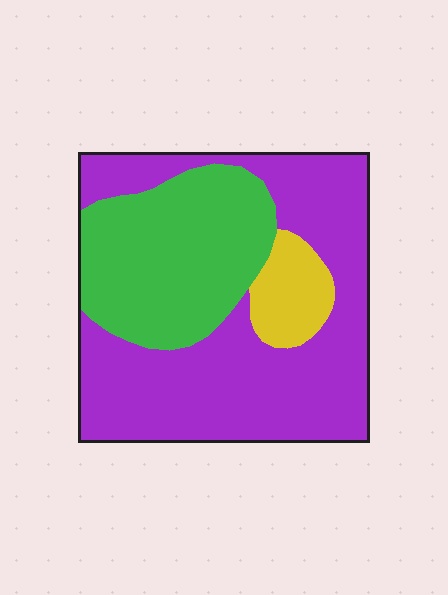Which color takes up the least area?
Yellow, at roughly 10%.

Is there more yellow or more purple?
Purple.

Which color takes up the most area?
Purple, at roughly 60%.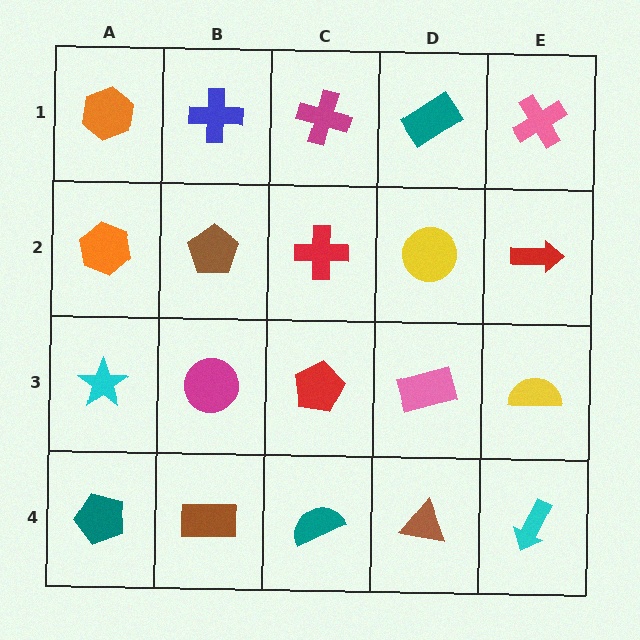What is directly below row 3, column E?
A cyan arrow.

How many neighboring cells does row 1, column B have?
3.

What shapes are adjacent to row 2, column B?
A blue cross (row 1, column B), a magenta circle (row 3, column B), an orange hexagon (row 2, column A), a red cross (row 2, column C).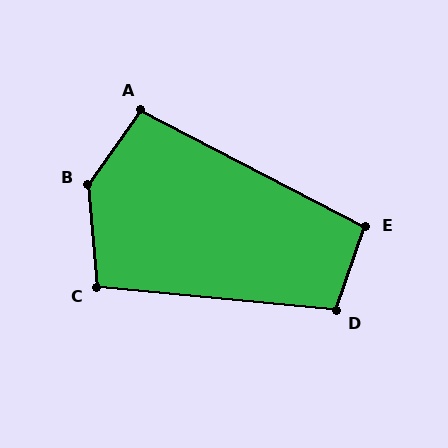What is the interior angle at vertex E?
Approximately 98 degrees (obtuse).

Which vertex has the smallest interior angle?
A, at approximately 98 degrees.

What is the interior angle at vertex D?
Approximately 104 degrees (obtuse).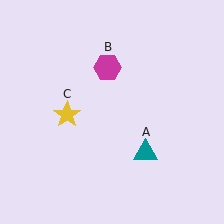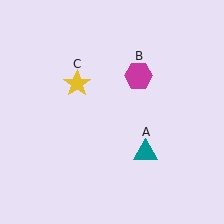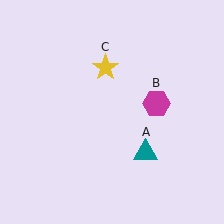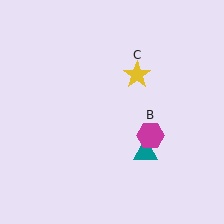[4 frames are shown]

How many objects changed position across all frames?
2 objects changed position: magenta hexagon (object B), yellow star (object C).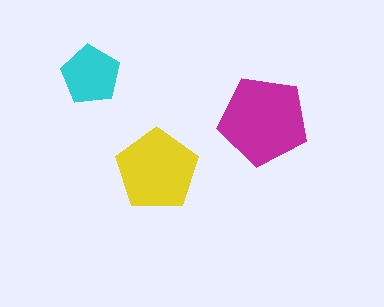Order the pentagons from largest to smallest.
the magenta one, the yellow one, the cyan one.